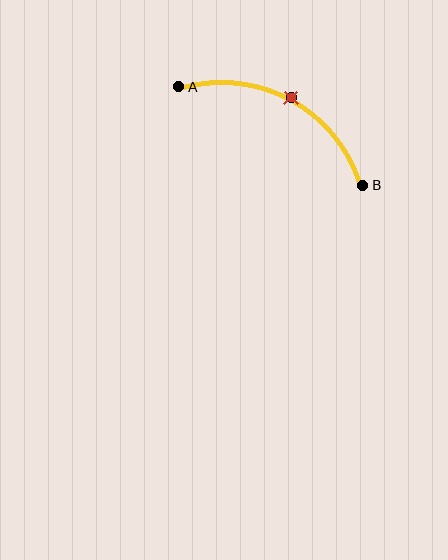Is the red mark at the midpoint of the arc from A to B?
Yes. The red mark lies on the arc at equal arc-length from both A and B — it is the arc midpoint.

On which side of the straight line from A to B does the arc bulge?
The arc bulges above the straight line connecting A and B.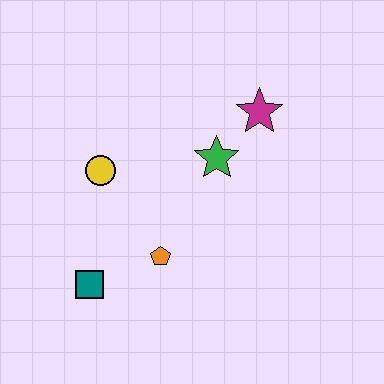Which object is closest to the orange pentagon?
The teal square is closest to the orange pentagon.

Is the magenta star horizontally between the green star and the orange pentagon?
No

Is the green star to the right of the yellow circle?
Yes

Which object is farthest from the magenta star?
The teal square is farthest from the magenta star.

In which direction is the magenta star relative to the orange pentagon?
The magenta star is above the orange pentagon.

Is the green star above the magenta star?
No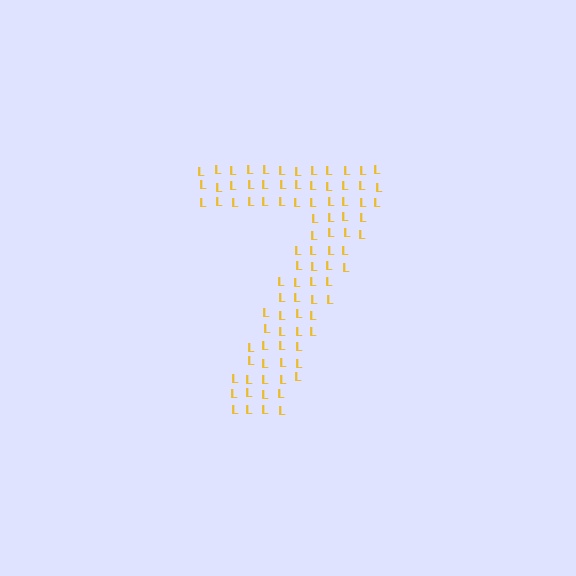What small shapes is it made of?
It is made of small letter L's.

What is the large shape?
The large shape is the digit 7.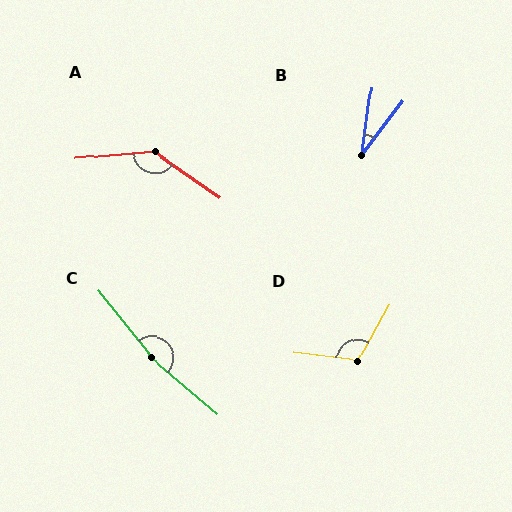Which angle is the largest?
C, at approximately 170 degrees.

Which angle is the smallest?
B, at approximately 30 degrees.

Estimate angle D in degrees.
Approximately 113 degrees.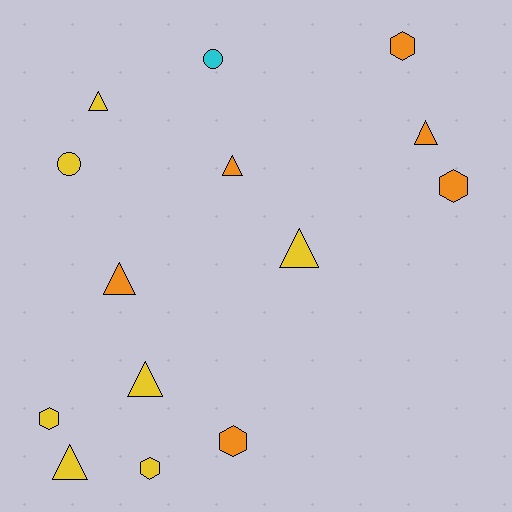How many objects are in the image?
There are 14 objects.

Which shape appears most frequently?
Triangle, with 7 objects.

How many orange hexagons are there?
There are 3 orange hexagons.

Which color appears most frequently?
Yellow, with 7 objects.